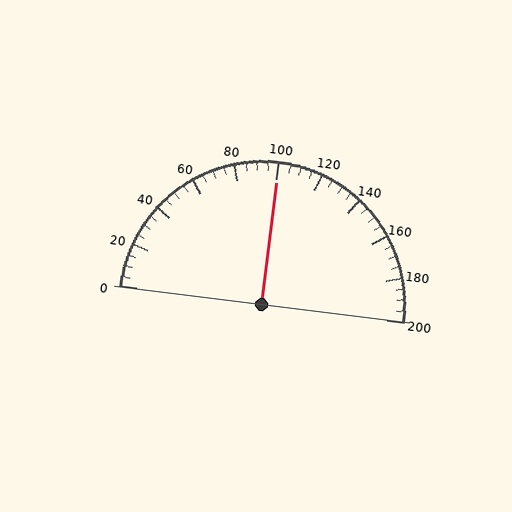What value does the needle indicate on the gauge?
The needle indicates approximately 100.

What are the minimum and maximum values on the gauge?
The gauge ranges from 0 to 200.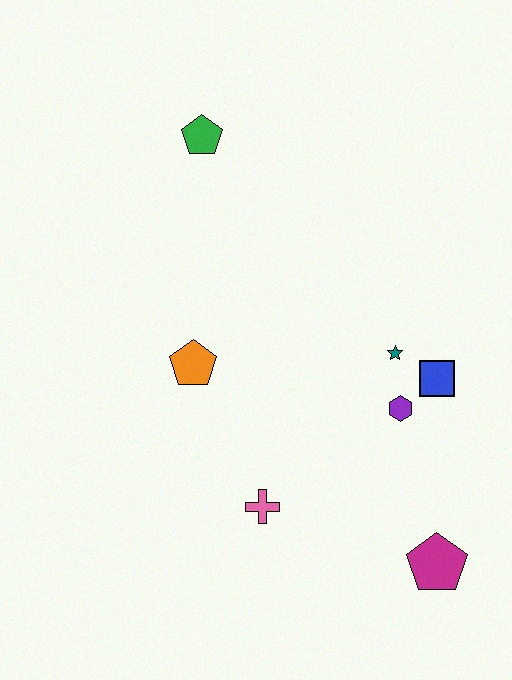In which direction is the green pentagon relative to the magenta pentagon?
The green pentagon is above the magenta pentagon.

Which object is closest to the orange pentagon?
The pink cross is closest to the orange pentagon.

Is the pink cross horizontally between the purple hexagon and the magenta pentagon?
No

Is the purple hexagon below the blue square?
Yes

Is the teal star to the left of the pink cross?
No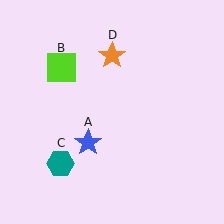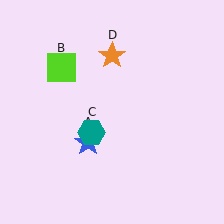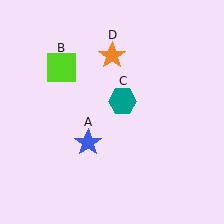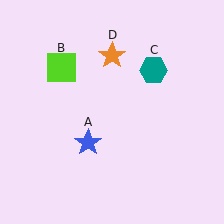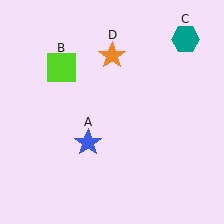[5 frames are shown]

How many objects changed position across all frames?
1 object changed position: teal hexagon (object C).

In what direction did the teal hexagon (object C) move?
The teal hexagon (object C) moved up and to the right.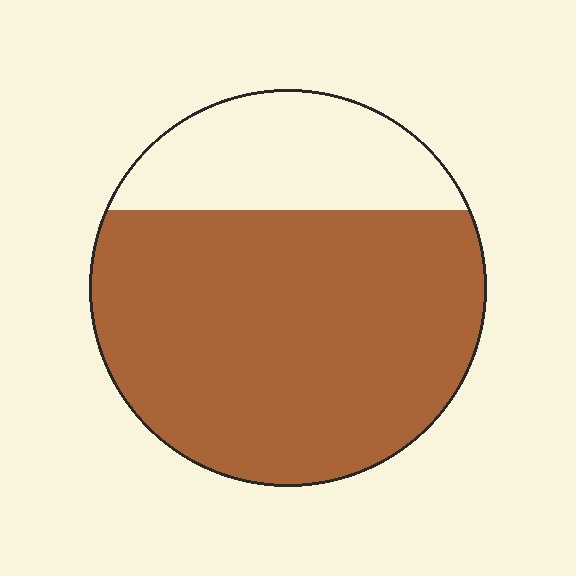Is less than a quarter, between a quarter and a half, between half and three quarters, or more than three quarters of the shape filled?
Between half and three quarters.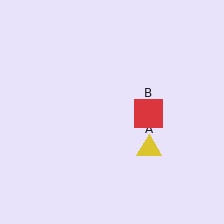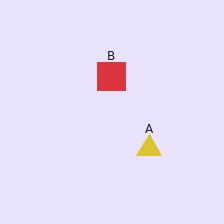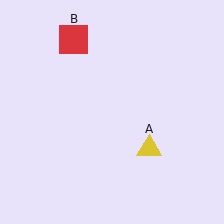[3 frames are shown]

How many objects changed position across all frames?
1 object changed position: red square (object B).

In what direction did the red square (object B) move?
The red square (object B) moved up and to the left.